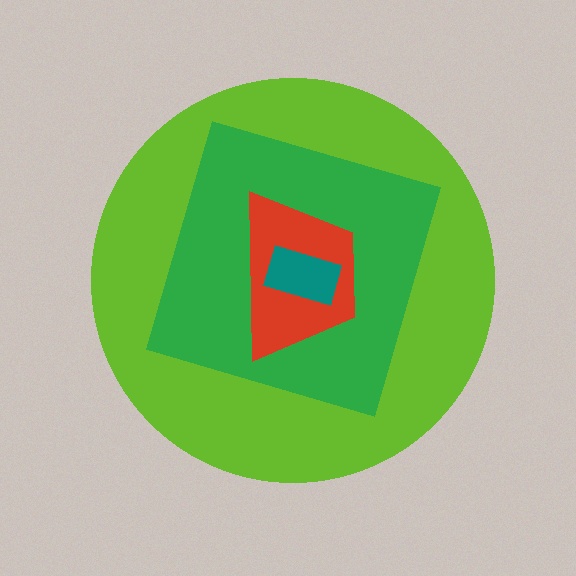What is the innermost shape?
The teal rectangle.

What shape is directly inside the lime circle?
The green diamond.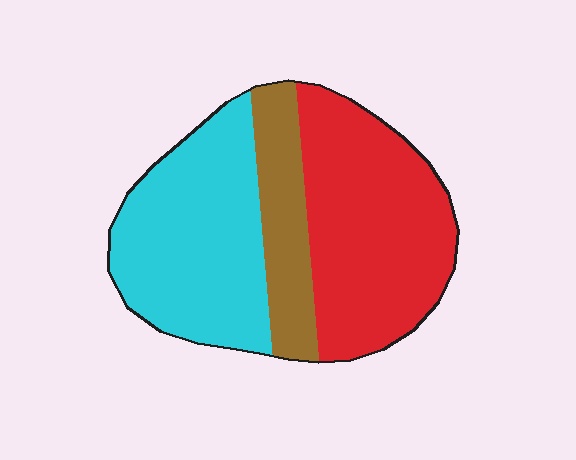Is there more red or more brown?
Red.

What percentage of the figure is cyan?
Cyan covers 40% of the figure.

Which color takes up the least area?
Brown, at roughly 15%.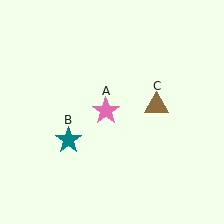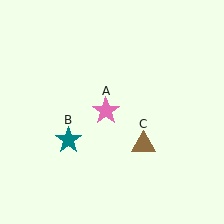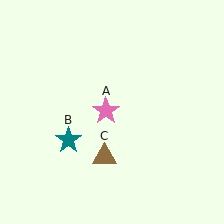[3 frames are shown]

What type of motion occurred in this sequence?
The brown triangle (object C) rotated clockwise around the center of the scene.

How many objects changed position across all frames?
1 object changed position: brown triangle (object C).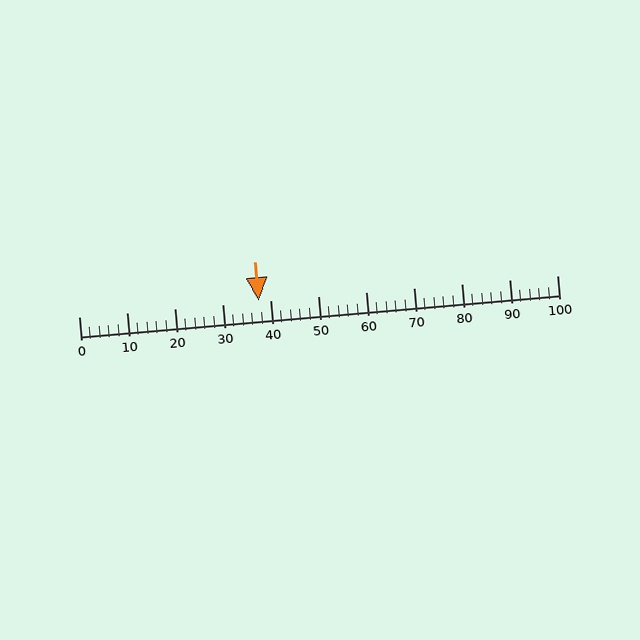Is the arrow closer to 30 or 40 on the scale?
The arrow is closer to 40.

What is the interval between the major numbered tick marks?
The major tick marks are spaced 10 units apart.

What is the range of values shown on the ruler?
The ruler shows values from 0 to 100.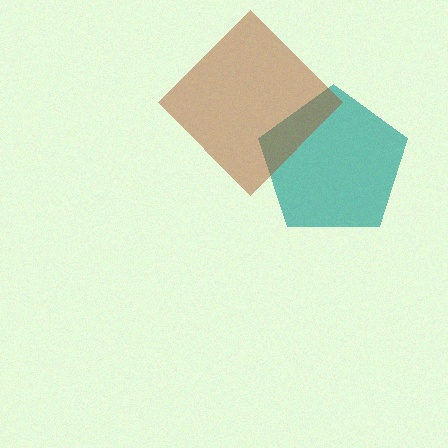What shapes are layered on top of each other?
The layered shapes are: a teal pentagon, a brown diamond.